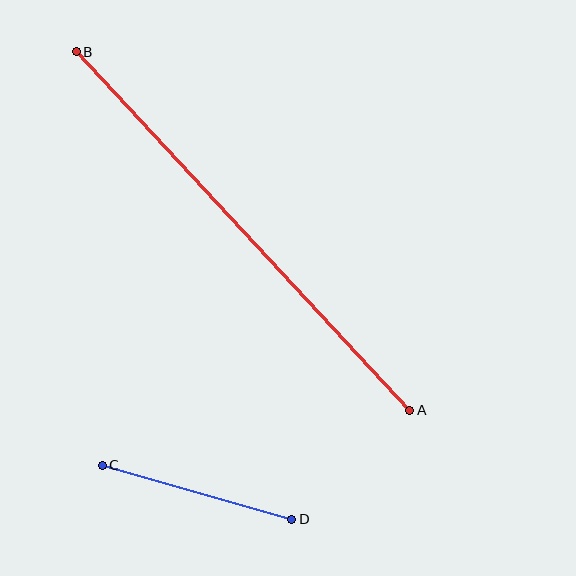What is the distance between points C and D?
The distance is approximately 197 pixels.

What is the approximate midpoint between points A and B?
The midpoint is at approximately (243, 231) pixels.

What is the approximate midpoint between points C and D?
The midpoint is at approximately (197, 492) pixels.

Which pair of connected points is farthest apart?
Points A and B are farthest apart.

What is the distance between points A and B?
The distance is approximately 490 pixels.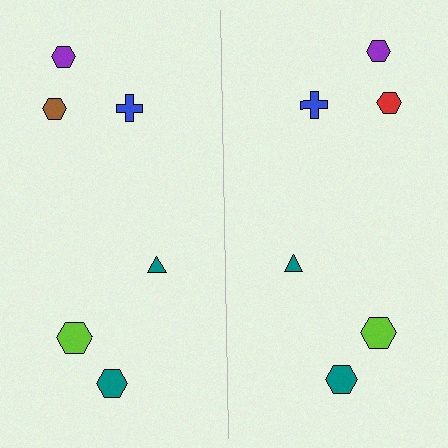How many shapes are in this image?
There are 12 shapes in this image.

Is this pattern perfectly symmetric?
No, the pattern is not perfectly symmetric. The red hexagon on the right side breaks the symmetry — its mirror counterpart is brown.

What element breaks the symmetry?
The red hexagon on the right side breaks the symmetry — its mirror counterpart is brown.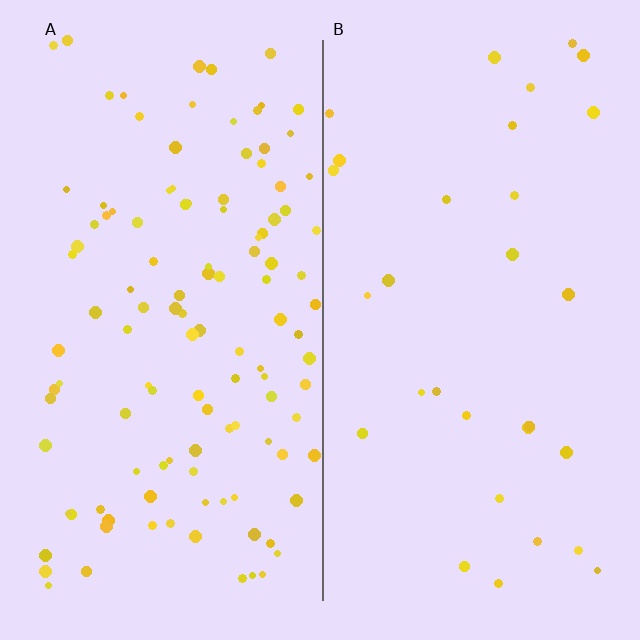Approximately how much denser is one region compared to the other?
Approximately 3.9× — region A over region B.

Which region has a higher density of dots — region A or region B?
A (the left).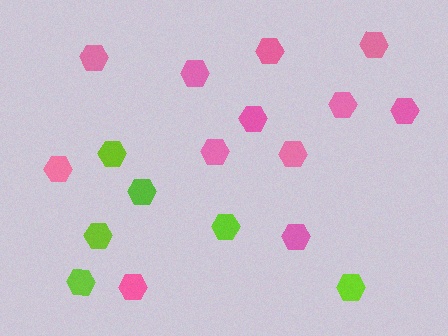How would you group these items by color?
There are 2 groups: one group of lime hexagons (6) and one group of pink hexagons (12).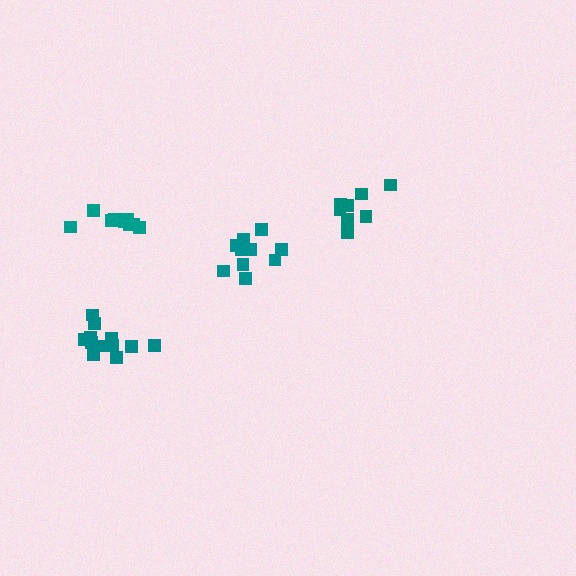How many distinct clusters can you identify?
There are 4 distinct clusters.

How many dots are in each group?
Group 1: 12 dots, Group 2: 10 dots, Group 3: 9 dots, Group 4: 8 dots (39 total).